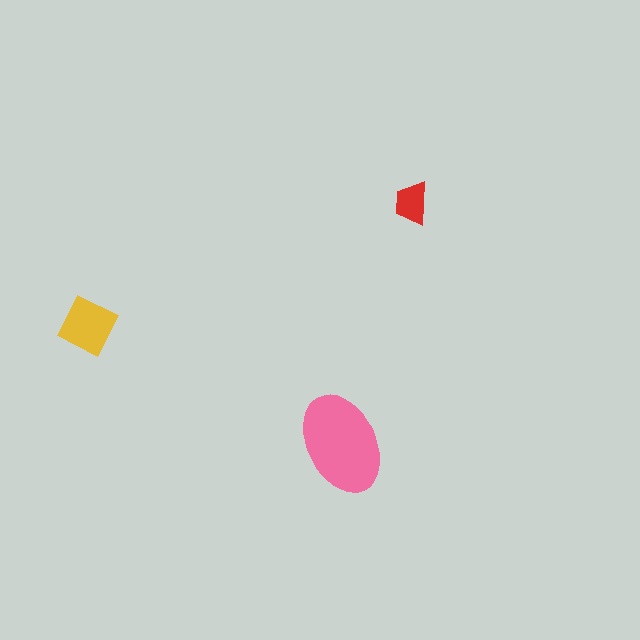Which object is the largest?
The pink ellipse.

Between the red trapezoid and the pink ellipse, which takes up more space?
The pink ellipse.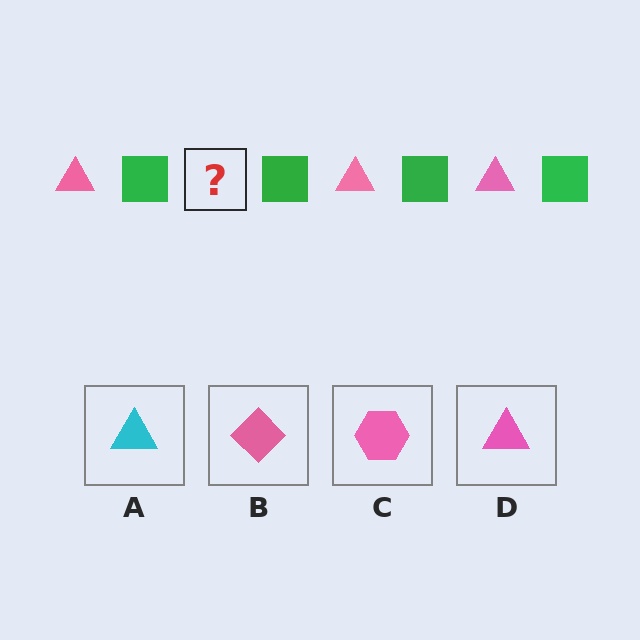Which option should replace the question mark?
Option D.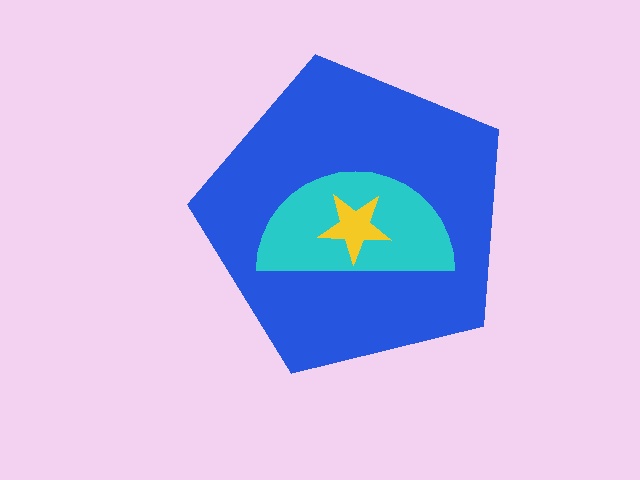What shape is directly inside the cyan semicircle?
The yellow star.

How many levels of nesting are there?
3.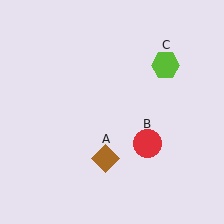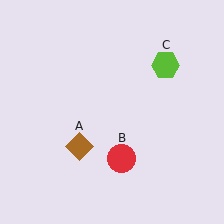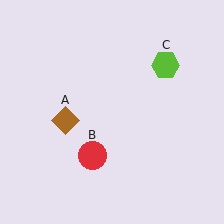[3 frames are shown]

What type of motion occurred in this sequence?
The brown diamond (object A), red circle (object B) rotated clockwise around the center of the scene.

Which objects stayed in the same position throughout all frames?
Lime hexagon (object C) remained stationary.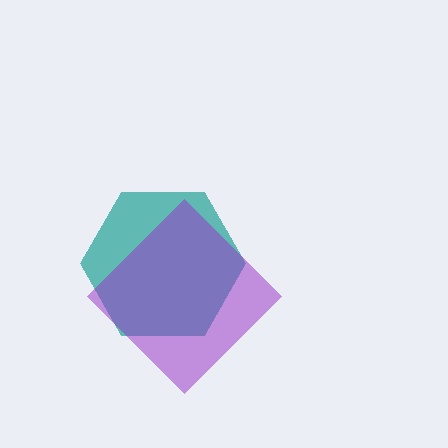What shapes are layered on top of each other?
The layered shapes are: a teal hexagon, a purple diamond.